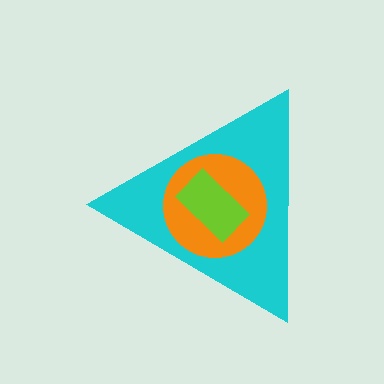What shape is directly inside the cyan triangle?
The orange circle.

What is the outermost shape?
The cyan triangle.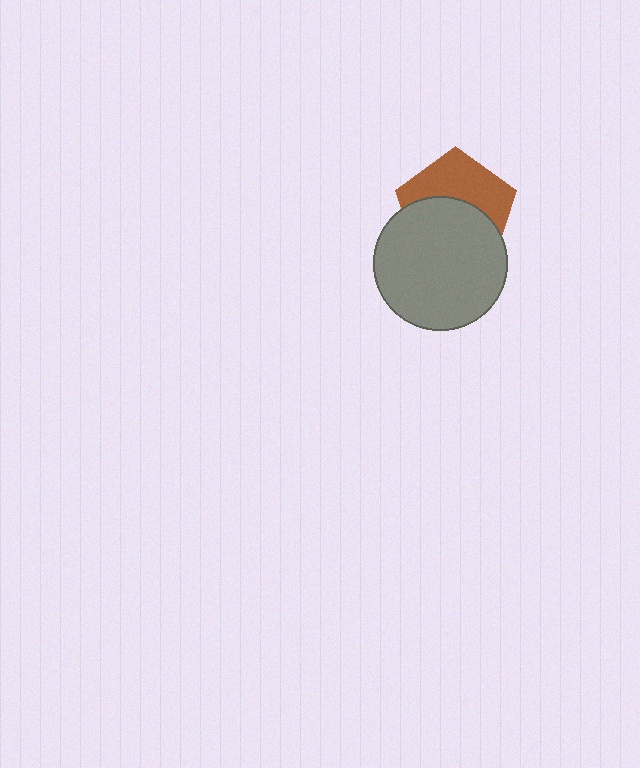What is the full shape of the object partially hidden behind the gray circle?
The partially hidden object is a brown pentagon.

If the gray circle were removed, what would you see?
You would see the complete brown pentagon.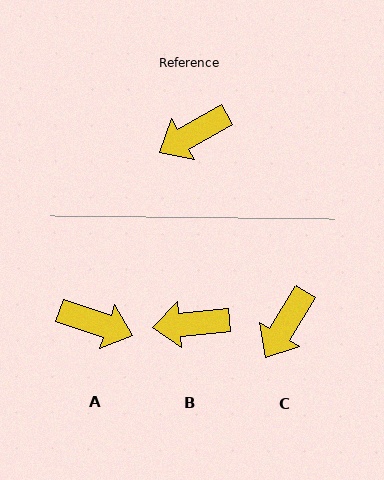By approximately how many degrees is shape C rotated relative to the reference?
Approximately 30 degrees counter-clockwise.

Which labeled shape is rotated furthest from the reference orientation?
A, about 132 degrees away.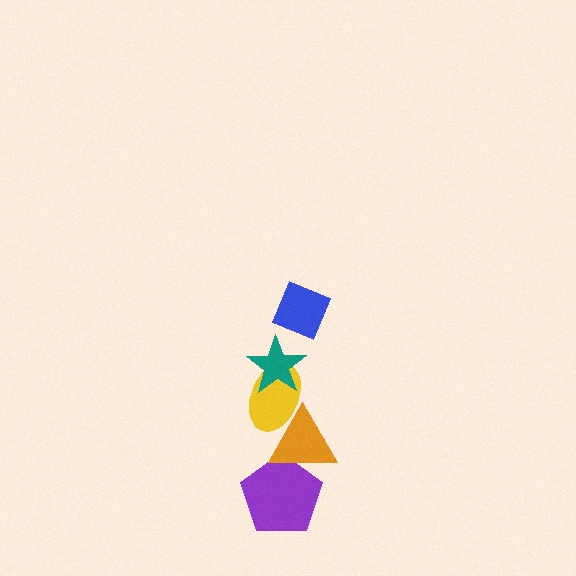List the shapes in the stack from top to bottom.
From top to bottom: the blue diamond, the teal star, the yellow ellipse, the orange triangle, the purple pentagon.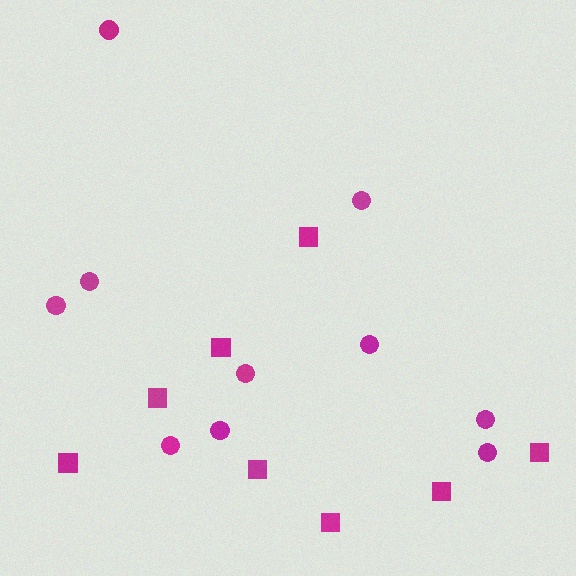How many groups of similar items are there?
There are 2 groups: one group of squares (8) and one group of circles (10).